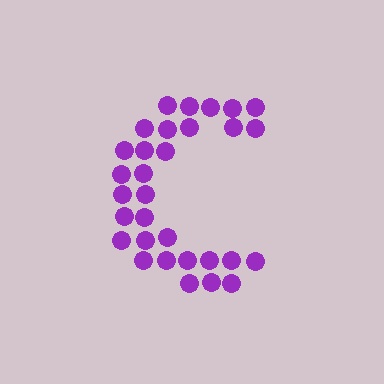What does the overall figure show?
The overall figure shows the letter C.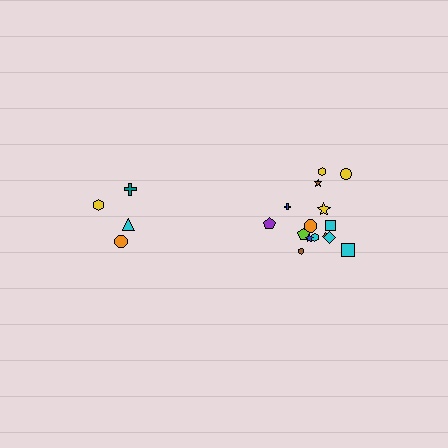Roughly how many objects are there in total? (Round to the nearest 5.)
Roughly 20 objects in total.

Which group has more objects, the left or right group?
The right group.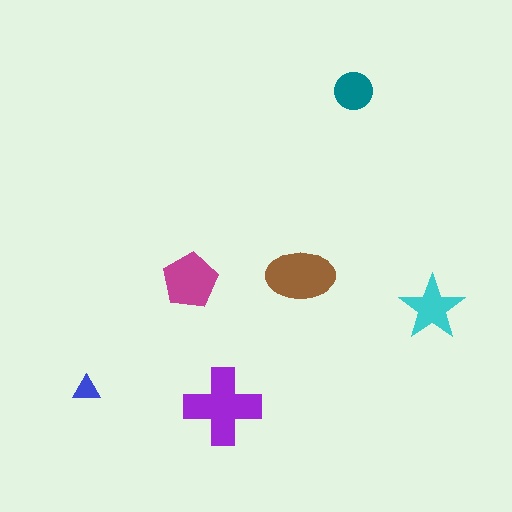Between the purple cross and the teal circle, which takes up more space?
The purple cross.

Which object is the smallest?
The blue triangle.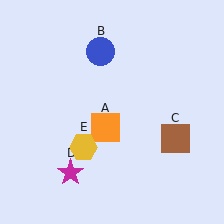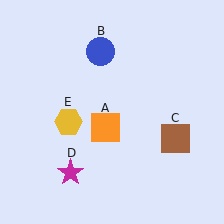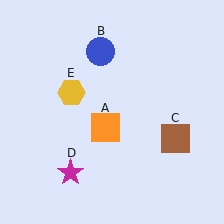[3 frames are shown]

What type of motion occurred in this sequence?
The yellow hexagon (object E) rotated clockwise around the center of the scene.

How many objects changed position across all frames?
1 object changed position: yellow hexagon (object E).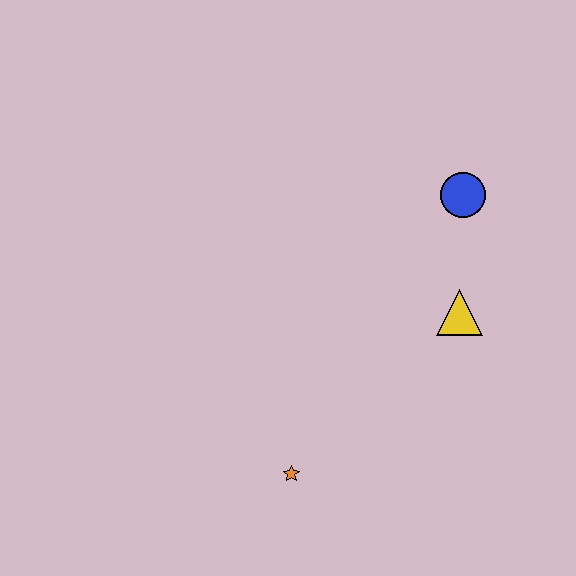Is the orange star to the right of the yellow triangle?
No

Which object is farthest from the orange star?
The blue circle is farthest from the orange star.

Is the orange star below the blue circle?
Yes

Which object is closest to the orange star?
The yellow triangle is closest to the orange star.